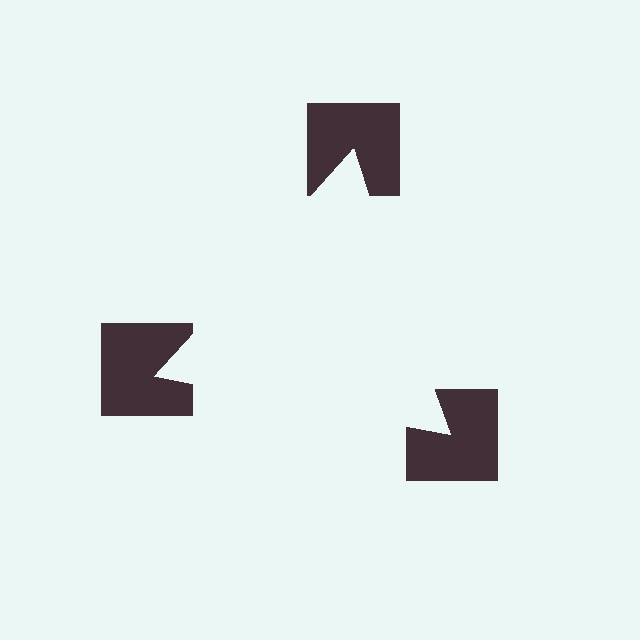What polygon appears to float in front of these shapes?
An illusory triangle — its edges are inferred from the aligned wedge cuts in the notched squares, not physically drawn.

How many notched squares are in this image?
There are 3 — one at each vertex of the illusory triangle.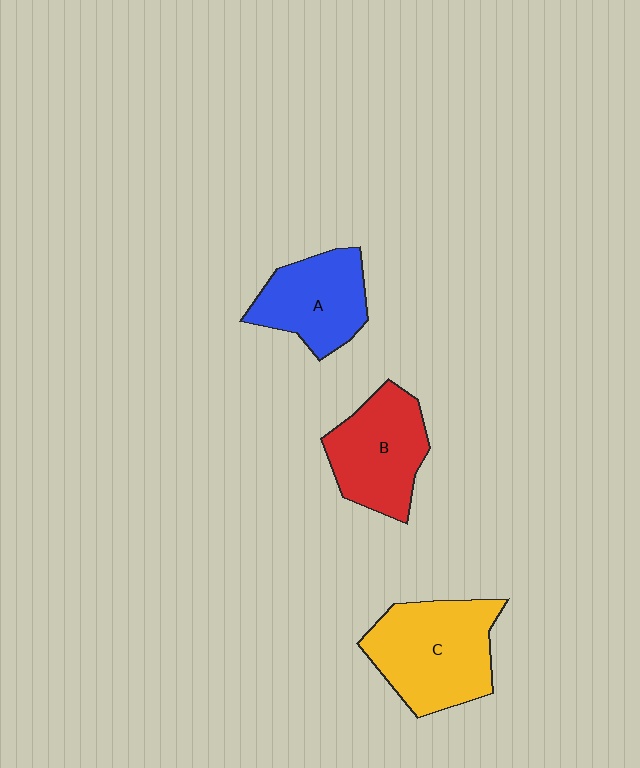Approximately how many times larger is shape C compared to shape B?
Approximately 1.2 times.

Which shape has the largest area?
Shape C (yellow).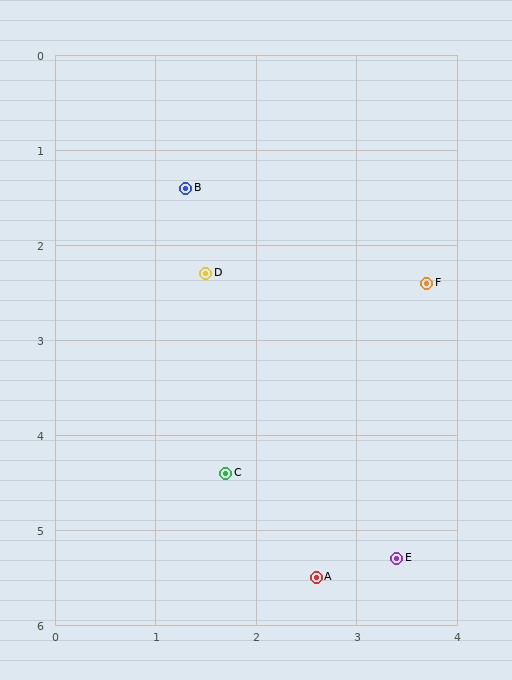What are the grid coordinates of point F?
Point F is at approximately (3.7, 2.4).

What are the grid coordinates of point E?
Point E is at approximately (3.4, 5.3).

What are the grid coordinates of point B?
Point B is at approximately (1.3, 1.4).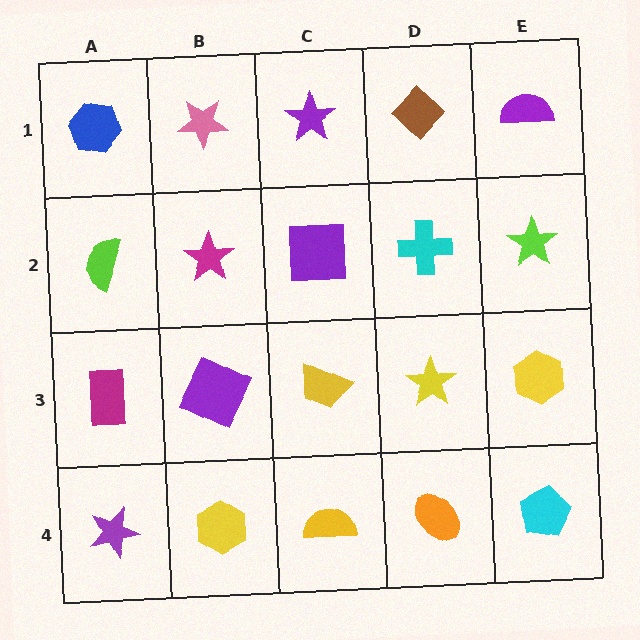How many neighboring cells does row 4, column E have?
2.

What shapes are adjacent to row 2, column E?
A purple semicircle (row 1, column E), a yellow hexagon (row 3, column E), a cyan cross (row 2, column D).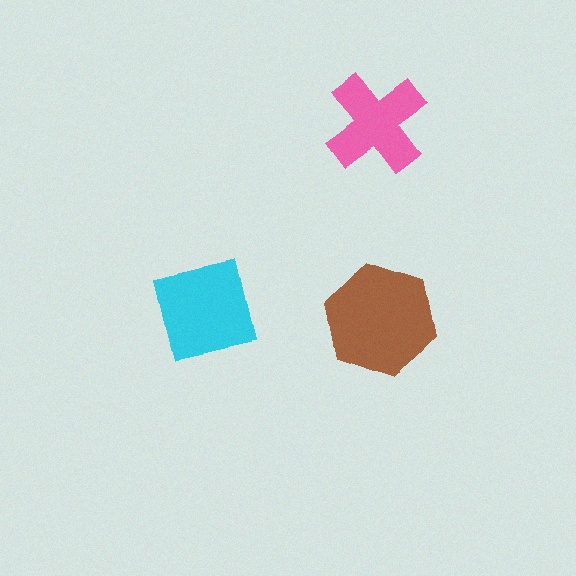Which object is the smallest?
The pink cross.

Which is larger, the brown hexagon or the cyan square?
The brown hexagon.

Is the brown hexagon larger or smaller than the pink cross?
Larger.